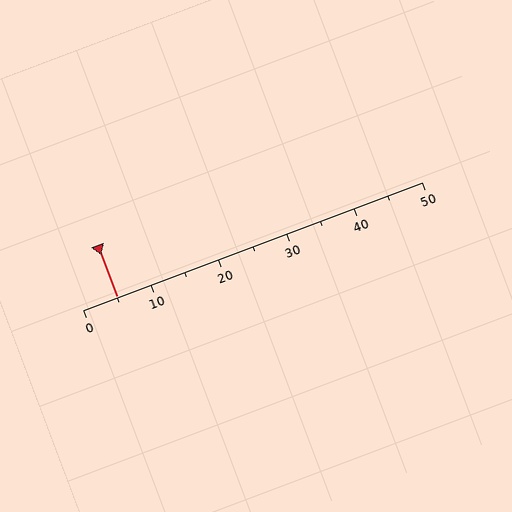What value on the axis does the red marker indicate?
The marker indicates approximately 5.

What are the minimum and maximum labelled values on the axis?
The axis runs from 0 to 50.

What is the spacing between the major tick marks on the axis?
The major ticks are spaced 10 apart.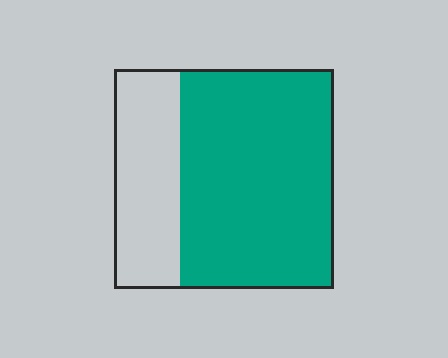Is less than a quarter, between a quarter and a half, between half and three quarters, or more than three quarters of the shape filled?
Between half and three quarters.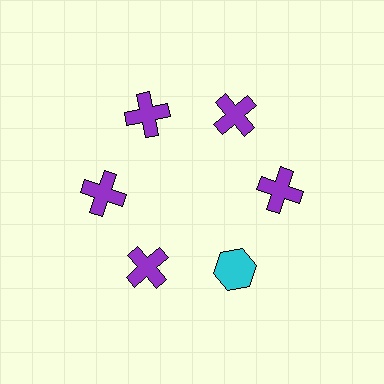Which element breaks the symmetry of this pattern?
The cyan hexagon at roughly the 5 o'clock position breaks the symmetry. All other shapes are purple crosses.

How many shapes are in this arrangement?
There are 6 shapes arranged in a ring pattern.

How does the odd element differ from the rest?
It differs in both color (cyan instead of purple) and shape (hexagon instead of cross).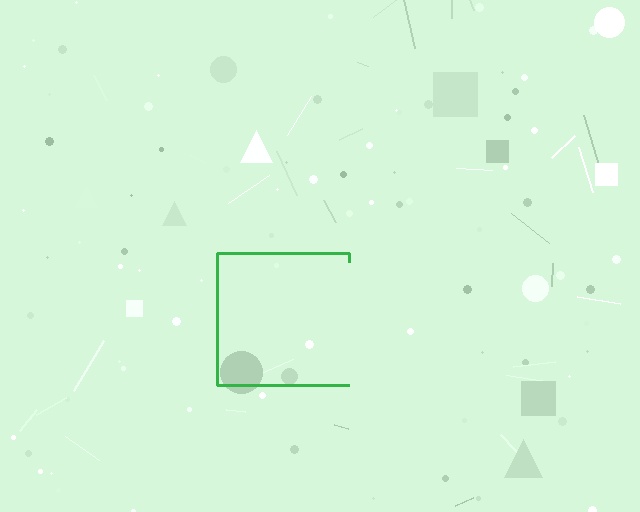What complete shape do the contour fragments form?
The contour fragments form a square.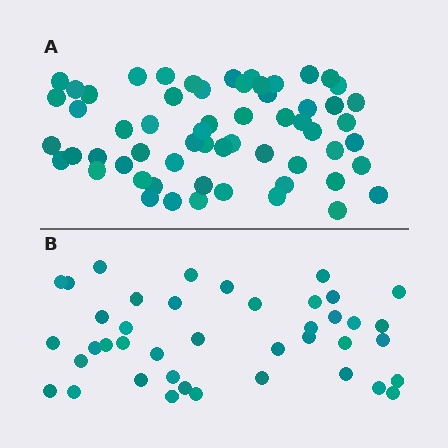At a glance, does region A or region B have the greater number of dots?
Region A (the top region) has more dots.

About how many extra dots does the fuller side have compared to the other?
Region A has approximately 20 more dots than region B.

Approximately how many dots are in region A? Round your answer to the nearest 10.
About 60 dots.